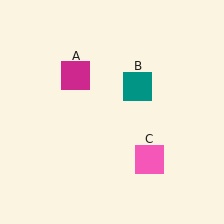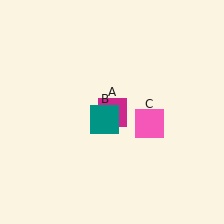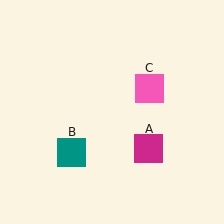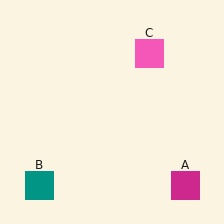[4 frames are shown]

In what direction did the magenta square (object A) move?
The magenta square (object A) moved down and to the right.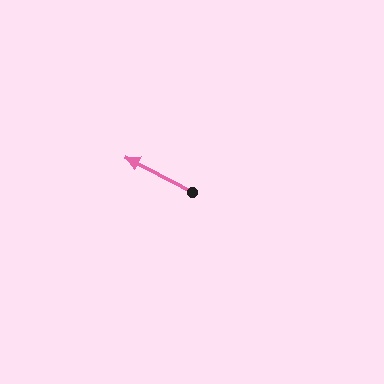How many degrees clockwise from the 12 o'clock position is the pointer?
Approximately 298 degrees.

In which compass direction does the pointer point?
Northwest.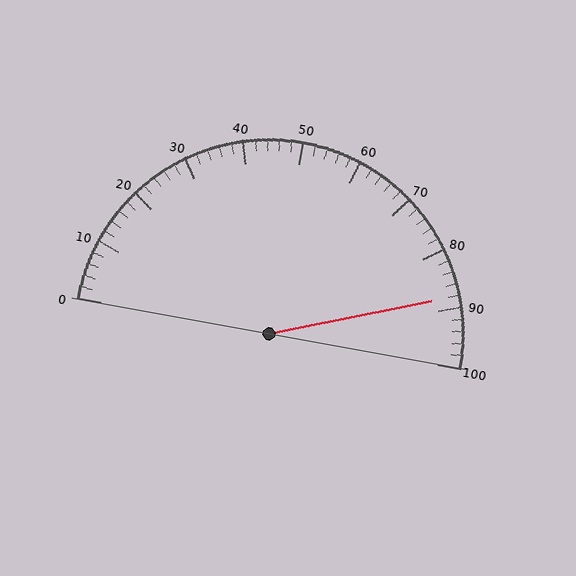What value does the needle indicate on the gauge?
The needle indicates approximately 88.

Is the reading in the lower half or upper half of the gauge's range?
The reading is in the upper half of the range (0 to 100).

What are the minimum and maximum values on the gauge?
The gauge ranges from 0 to 100.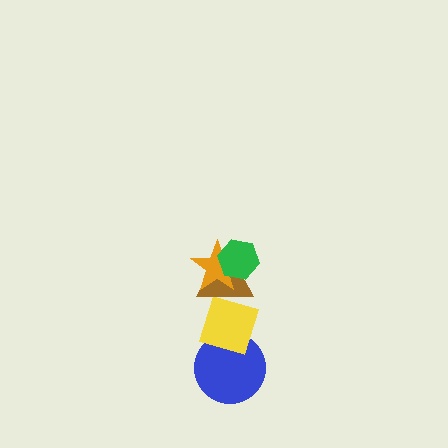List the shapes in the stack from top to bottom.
From top to bottom: the green hexagon, the orange star, the brown triangle, the yellow diamond, the blue circle.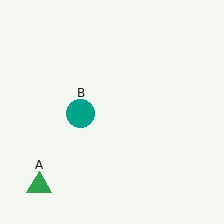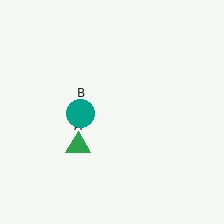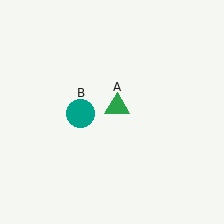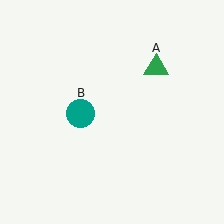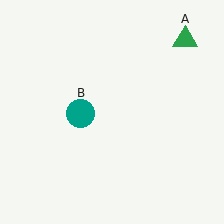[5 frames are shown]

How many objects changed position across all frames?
1 object changed position: green triangle (object A).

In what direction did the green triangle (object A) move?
The green triangle (object A) moved up and to the right.